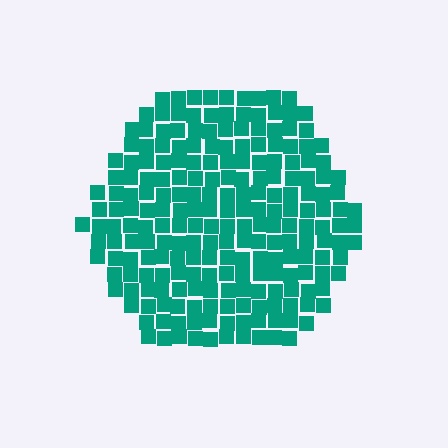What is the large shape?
The large shape is a hexagon.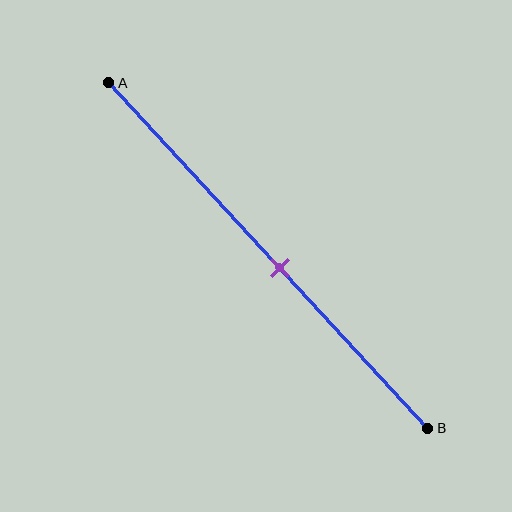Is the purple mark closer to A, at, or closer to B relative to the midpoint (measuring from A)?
The purple mark is closer to point B than the midpoint of segment AB.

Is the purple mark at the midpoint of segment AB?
No, the mark is at about 55% from A, not at the 50% midpoint.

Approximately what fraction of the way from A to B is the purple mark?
The purple mark is approximately 55% of the way from A to B.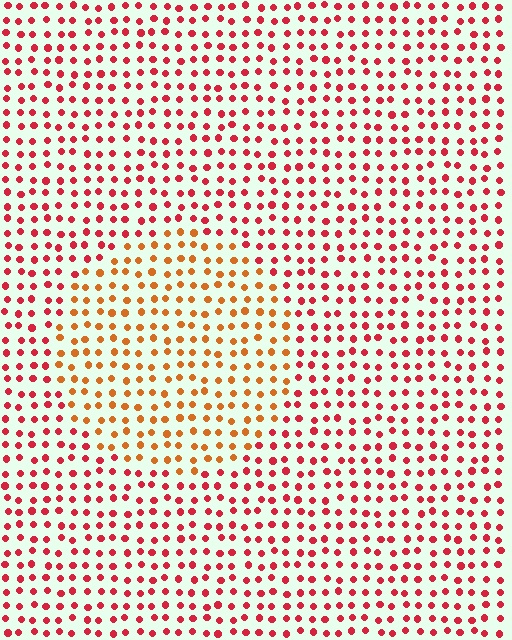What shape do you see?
I see a circle.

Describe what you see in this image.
The image is filled with small red elements in a uniform arrangement. A circle-shaped region is visible where the elements are tinted to a slightly different hue, forming a subtle color boundary.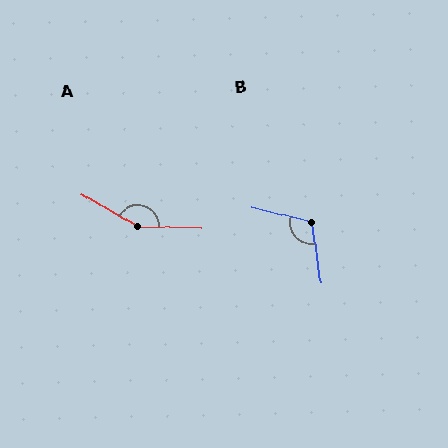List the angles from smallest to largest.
B (112°), A (150°).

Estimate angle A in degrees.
Approximately 150 degrees.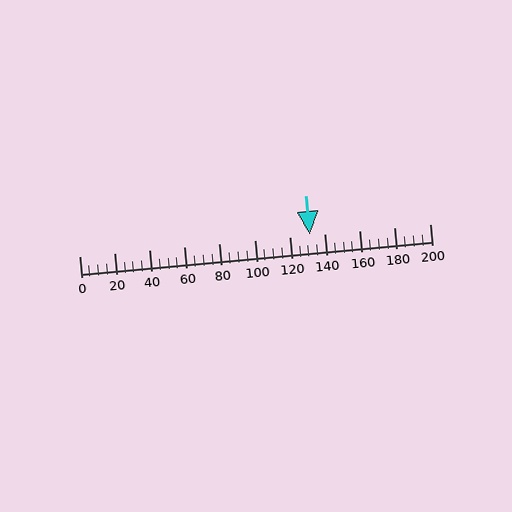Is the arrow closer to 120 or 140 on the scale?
The arrow is closer to 140.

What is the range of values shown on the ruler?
The ruler shows values from 0 to 200.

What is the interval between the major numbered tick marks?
The major tick marks are spaced 20 units apart.